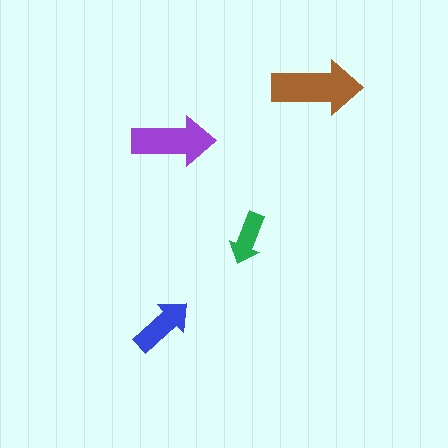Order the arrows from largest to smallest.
the brown one, the purple one, the blue one, the green one.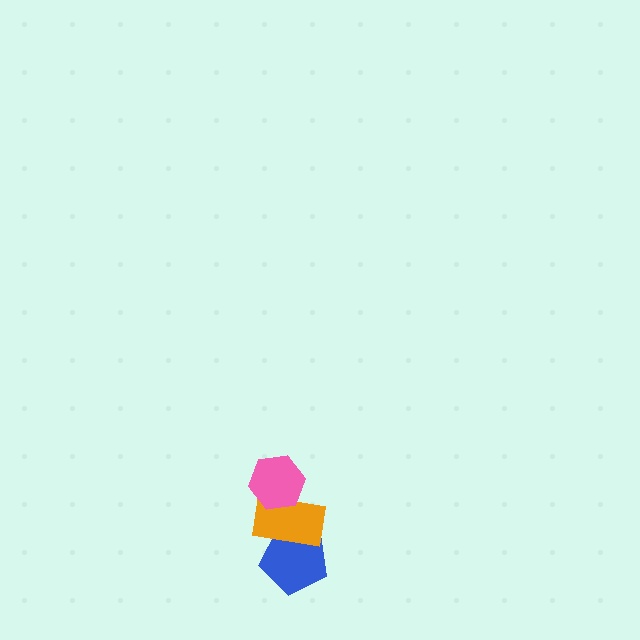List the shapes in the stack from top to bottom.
From top to bottom: the pink hexagon, the orange rectangle, the blue pentagon.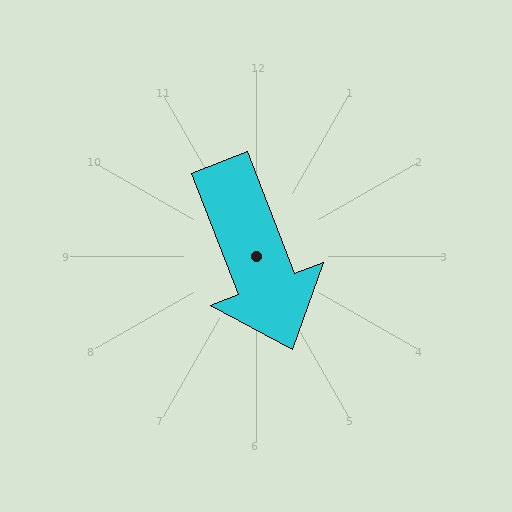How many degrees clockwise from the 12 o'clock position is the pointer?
Approximately 159 degrees.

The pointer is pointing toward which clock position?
Roughly 5 o'clock.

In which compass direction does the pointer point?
South.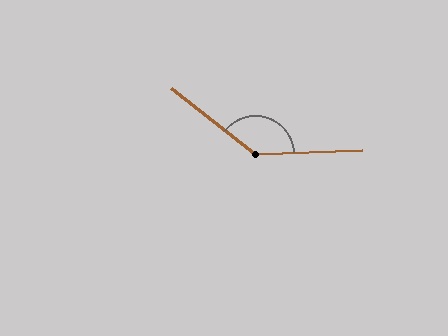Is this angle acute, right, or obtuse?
It is obtuse.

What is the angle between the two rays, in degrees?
Approximately 140 degrees.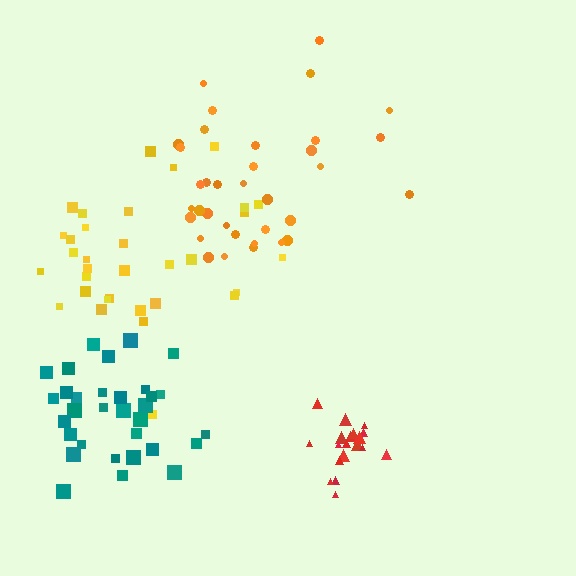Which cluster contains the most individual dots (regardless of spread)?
Orange (35).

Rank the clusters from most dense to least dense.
red, teal, orange, yellow.